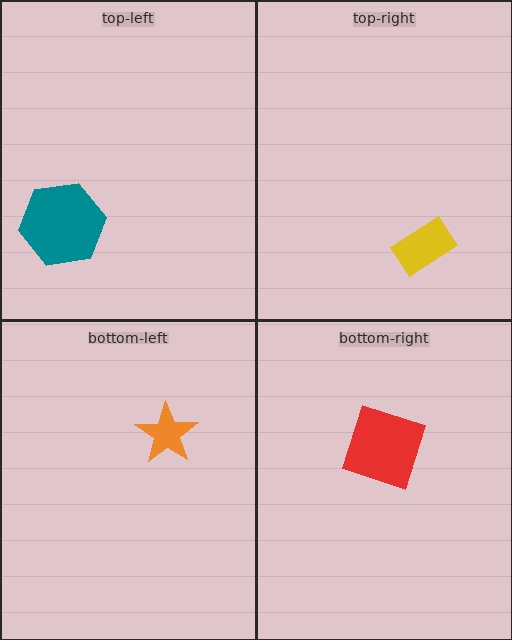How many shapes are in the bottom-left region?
1.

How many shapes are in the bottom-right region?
1.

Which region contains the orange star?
The bottom-left region.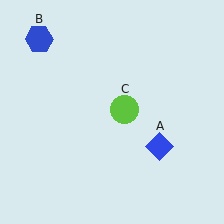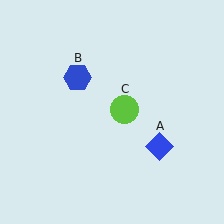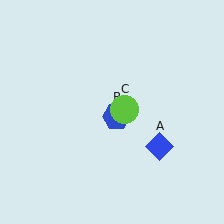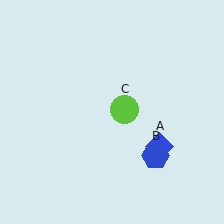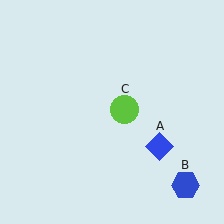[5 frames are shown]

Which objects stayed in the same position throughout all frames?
Blue diamond (object A) and lime circle (object C) remained stationary.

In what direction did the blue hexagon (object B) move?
The blue hexagon (object B) moved down and to the right.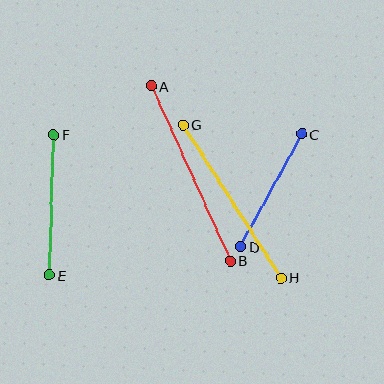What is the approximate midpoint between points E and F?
The midpoint is at approximately (52, 205) pixels.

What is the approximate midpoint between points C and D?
The midpoint is at approximately (271, 190) pixels.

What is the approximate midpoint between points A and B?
The midpoint is at approximately (191, 174) pixels.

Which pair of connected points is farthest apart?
Points A and B are farthest apart.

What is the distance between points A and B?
The distance is approximately 192 pixels.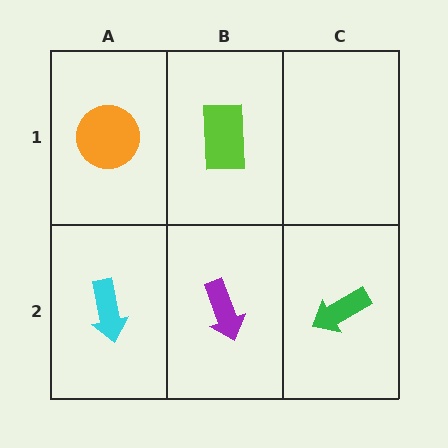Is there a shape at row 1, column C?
No, that cell is empty.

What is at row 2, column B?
A purple arrow.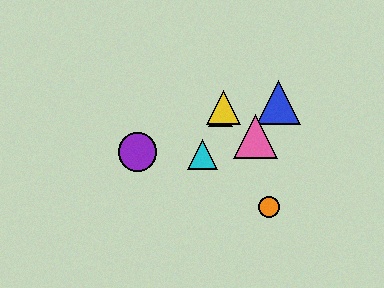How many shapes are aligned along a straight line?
4 shapes (the red triangle, the green triangle, the yellow triangle, the cyan triangle) are aligned along a straight line.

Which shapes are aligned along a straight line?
The red triangle, the green triangle, the yellow triangle, the cyan triangle are aligned along a straight line.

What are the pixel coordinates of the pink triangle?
The pink triangle is at (256, 137).